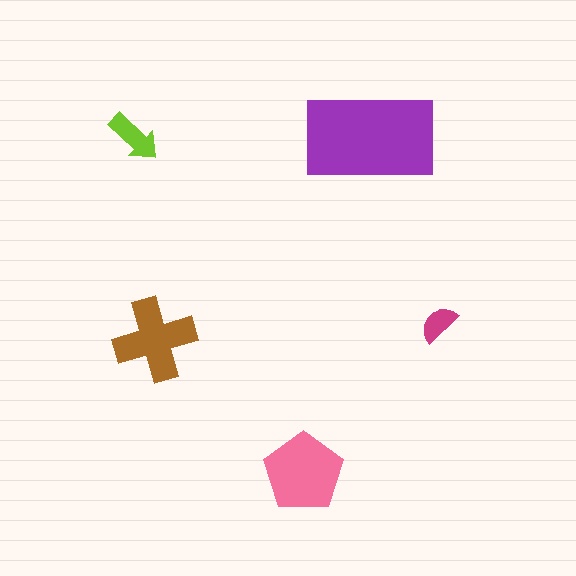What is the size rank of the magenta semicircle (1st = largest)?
5th.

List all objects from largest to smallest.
The purple rectangle, the pink pentagon, the brown cross, the lime arrow, the magenta semicircle.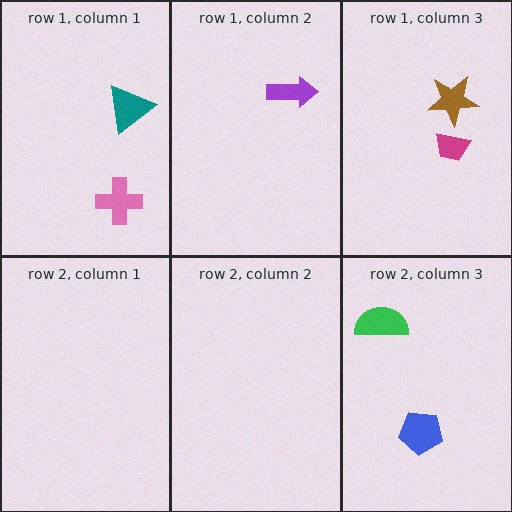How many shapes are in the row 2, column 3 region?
2.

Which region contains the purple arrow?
The row 1, column 2 region.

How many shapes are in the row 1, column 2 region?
1.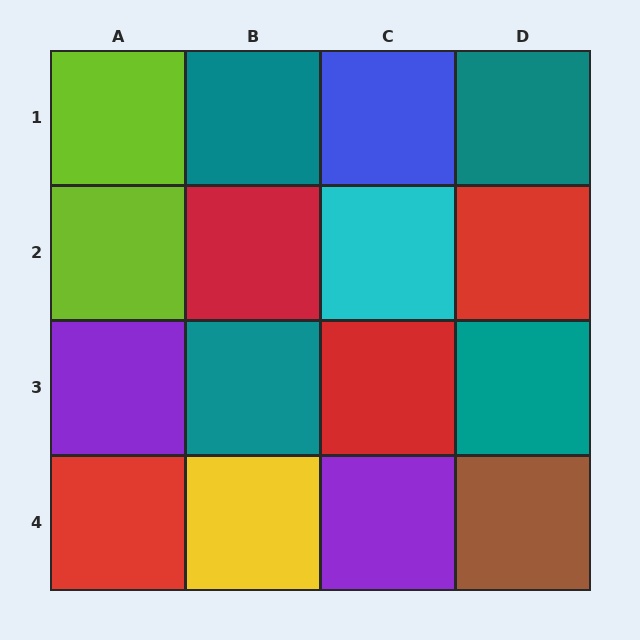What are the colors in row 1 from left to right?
Lime, teal, blue, teal.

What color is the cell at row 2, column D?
Red.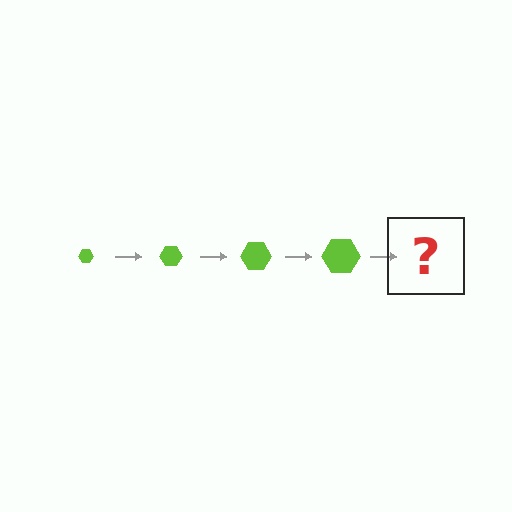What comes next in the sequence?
The next element should be a lime hexagon, larger than the previous one.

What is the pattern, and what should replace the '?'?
The pattern is that the hexagon gets progressively larger each step. The '?' should be a lime hexagon, larger than the previous one.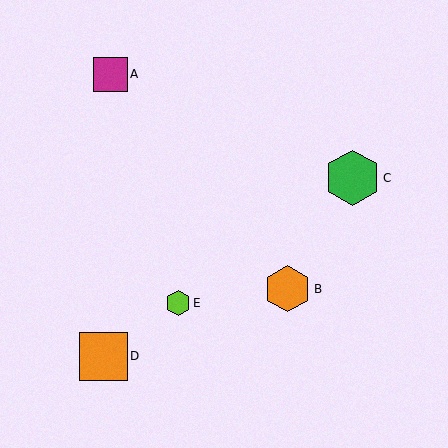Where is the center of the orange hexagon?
The center of the orange hexagon is at (287, 289).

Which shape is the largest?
The green hexagon (labeled C) is the largest.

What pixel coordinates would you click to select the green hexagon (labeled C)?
Click at (353, 178) to select the green hexagon C.